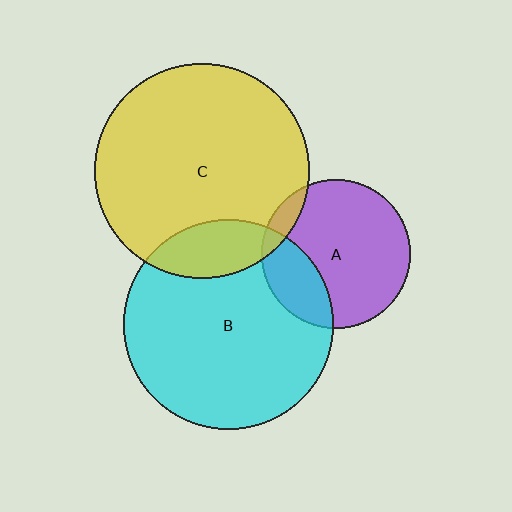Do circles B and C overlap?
Yes.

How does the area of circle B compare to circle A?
Approximately 2.0 times.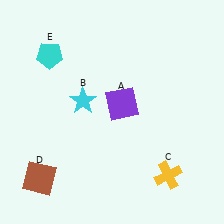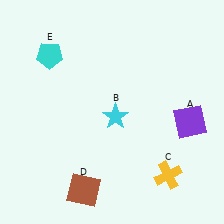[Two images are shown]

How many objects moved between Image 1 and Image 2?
3 objects moved between the two images.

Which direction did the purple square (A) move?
The purple square (A) moved right.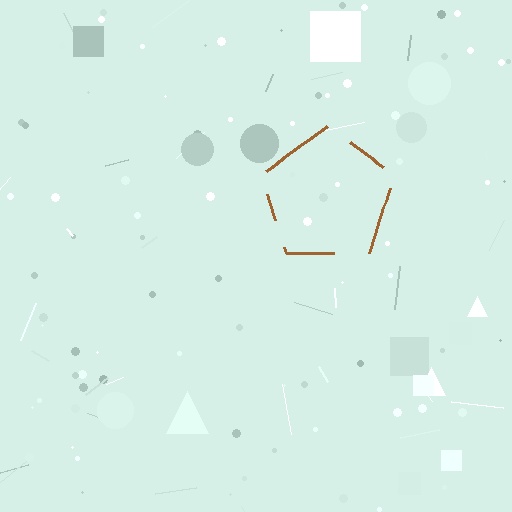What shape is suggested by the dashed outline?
The dashed outline suggests a pentagon.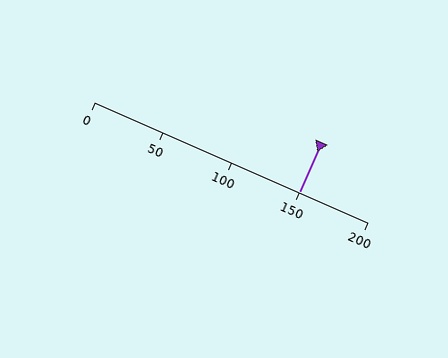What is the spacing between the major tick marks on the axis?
The major ticks are spaced 50 apart.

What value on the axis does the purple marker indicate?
The marker indicates approximately 150.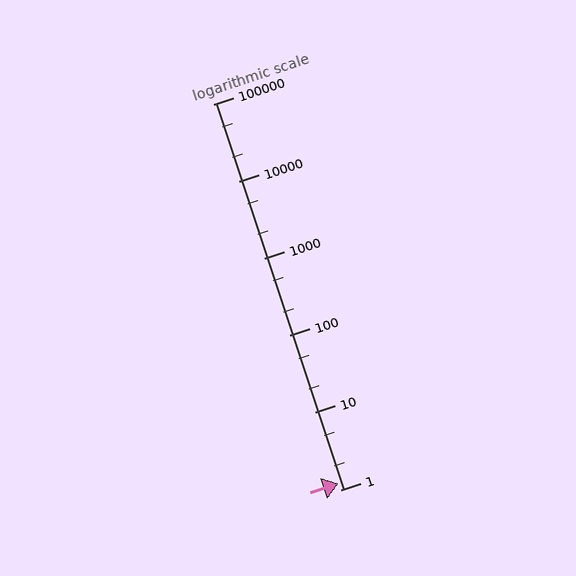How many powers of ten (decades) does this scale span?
The scale spans 5 decades, from 1 to 100000.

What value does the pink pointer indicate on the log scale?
The pointer indicates approximately 1.2.